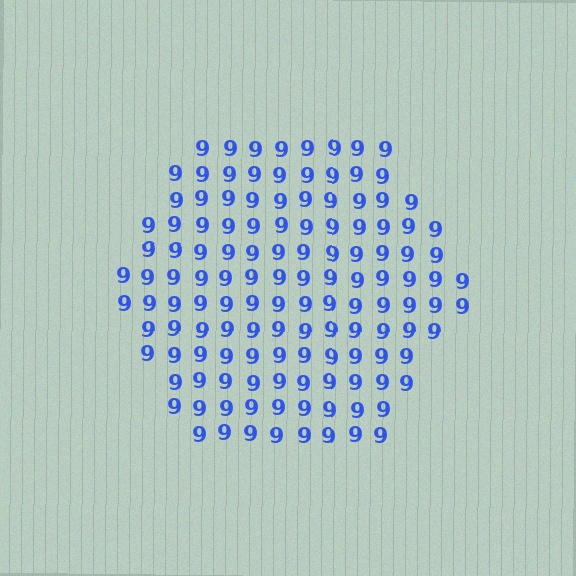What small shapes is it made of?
It is made of small digit 9's.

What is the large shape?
The large shape is a hexagon.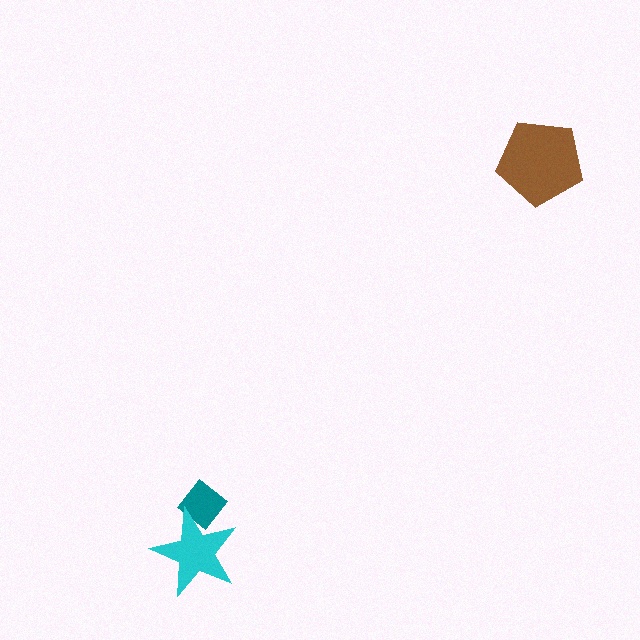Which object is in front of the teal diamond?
The cyan star is in front of the teal diamond.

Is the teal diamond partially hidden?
Yes, it is partially covered by another shape.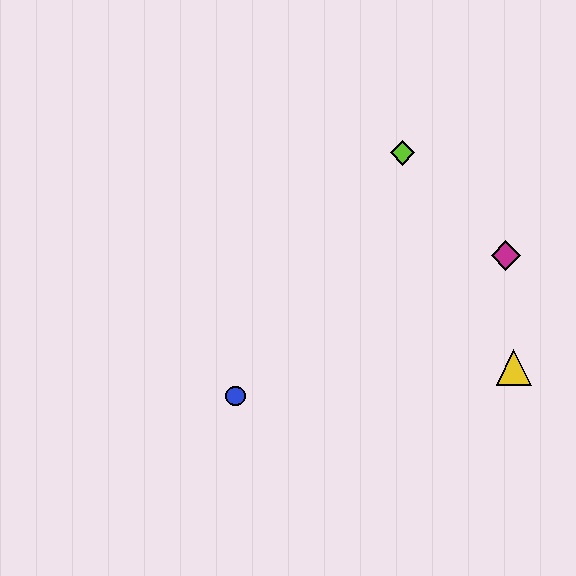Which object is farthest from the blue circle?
The magenta diamond is farthest from the blue circle.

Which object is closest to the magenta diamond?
The yellow triangle is closest to the magenta diamond.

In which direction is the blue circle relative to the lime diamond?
The blue circle is below the lime diamond.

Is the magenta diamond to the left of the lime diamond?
No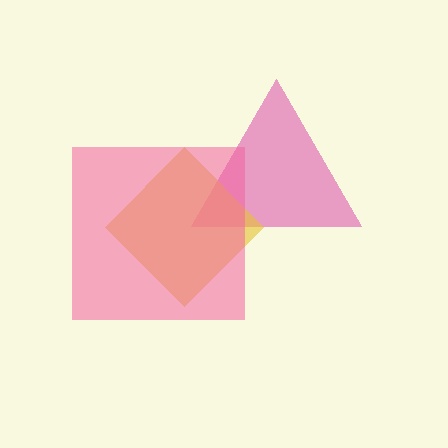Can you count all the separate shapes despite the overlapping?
Yes, there are 3 separate shapes.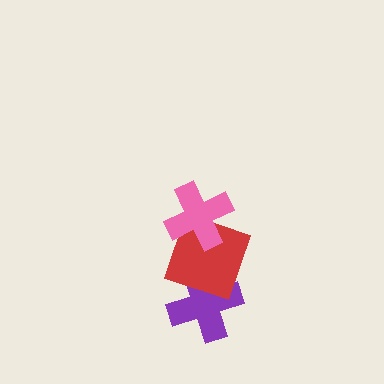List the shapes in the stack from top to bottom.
From top to bottom: the pink cross, the red square, the purple cross.